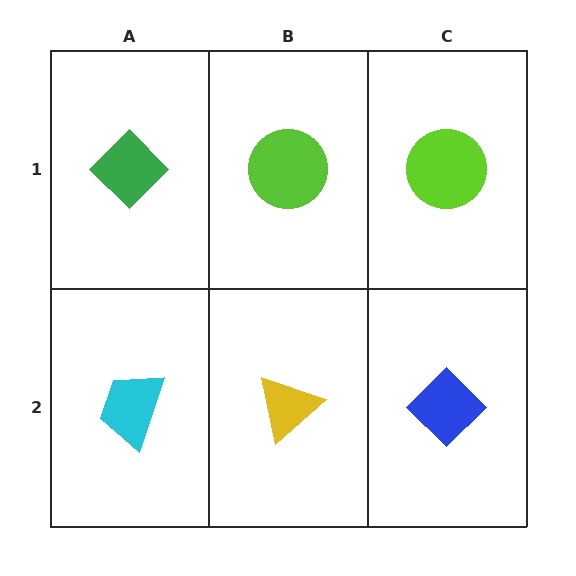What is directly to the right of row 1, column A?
A lime circle.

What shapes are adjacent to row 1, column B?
A yellow triangle (row 2, column B), a green diamond (row 1, column A), a lime circle (row 1, column C).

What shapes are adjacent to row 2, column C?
A lime circle (row 1, column C), a yellow triangle (row 2, column B).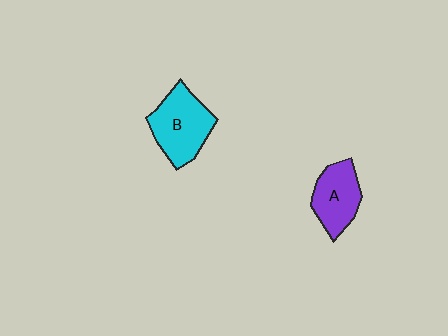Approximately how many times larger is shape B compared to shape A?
Approximately 1.3 times.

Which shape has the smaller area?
Shape A (purple).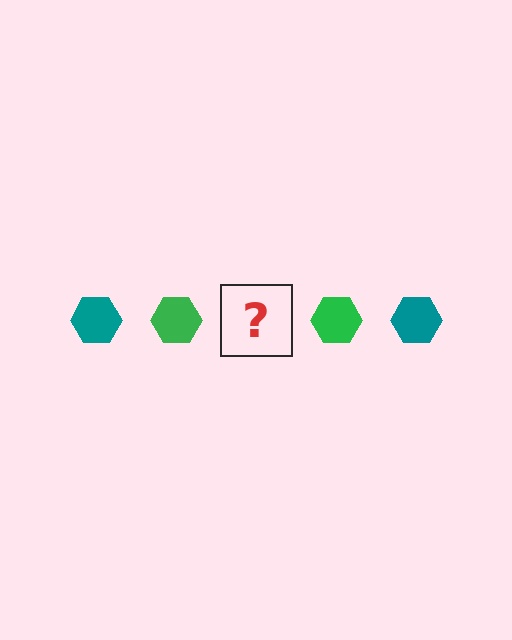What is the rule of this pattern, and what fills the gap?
The rule is that the pattern cycles through teal, green hexagons. The gap should be filled with a teal hexagon.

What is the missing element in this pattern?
The missing element is a teal hexagon.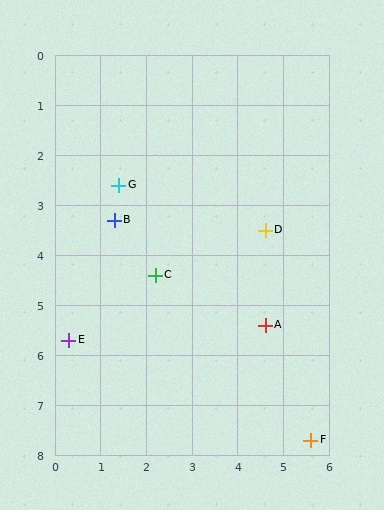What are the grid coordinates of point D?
Point D is at approximately (4.6, 3.5).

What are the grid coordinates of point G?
Point G is at approximately (1.4, 2.6).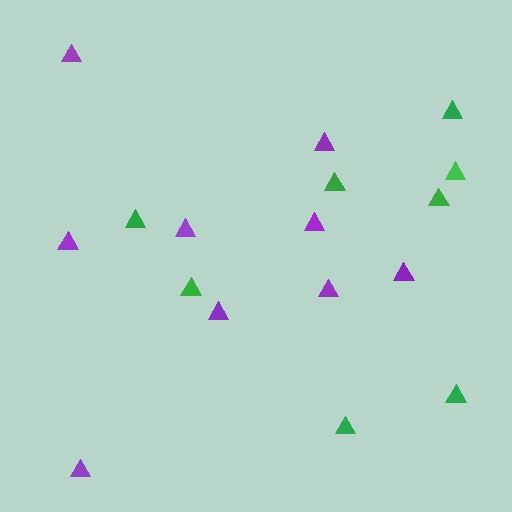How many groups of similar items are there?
There are 2 groups: one group of purple triangles (9) and one group of green triangles (8).